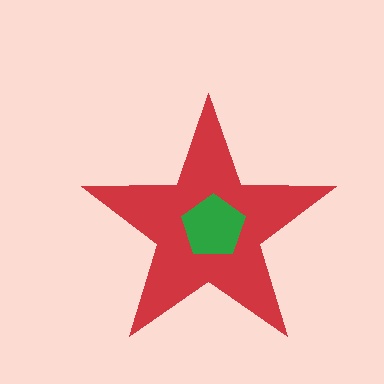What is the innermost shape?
The green pentagon.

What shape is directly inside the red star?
The green pentagon.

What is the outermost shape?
The red star.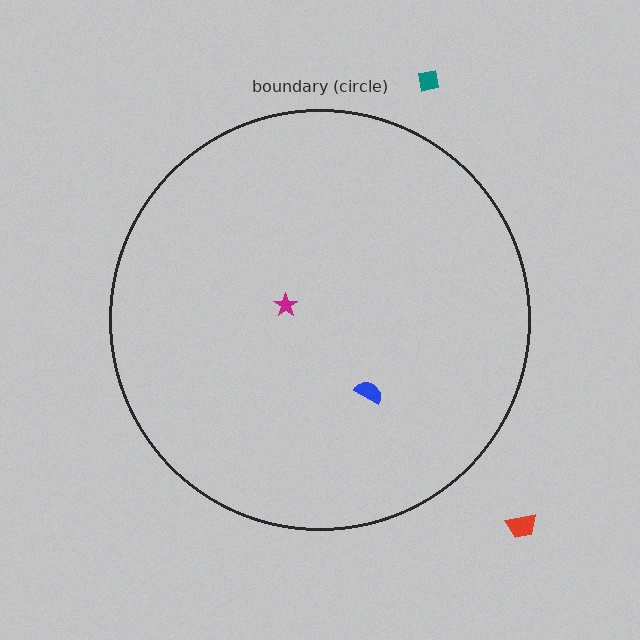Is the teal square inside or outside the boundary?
Outside.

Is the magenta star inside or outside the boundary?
Inside.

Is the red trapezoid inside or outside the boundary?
Outside.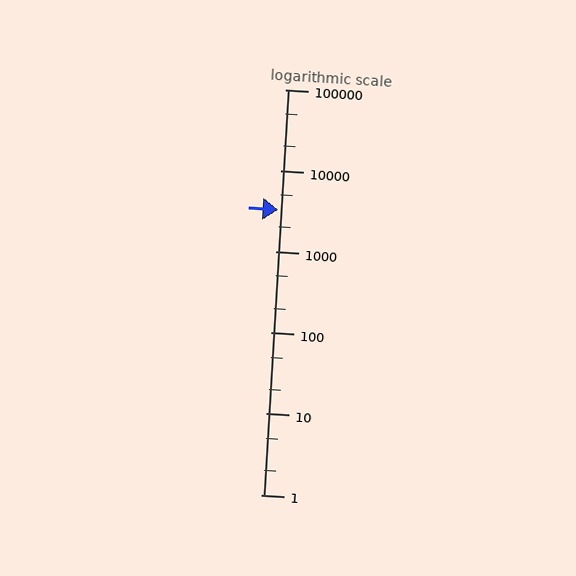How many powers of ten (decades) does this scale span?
The scale spans 5 decades, from 1 to 100000.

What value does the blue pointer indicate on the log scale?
The pointer indicates approximately 3300.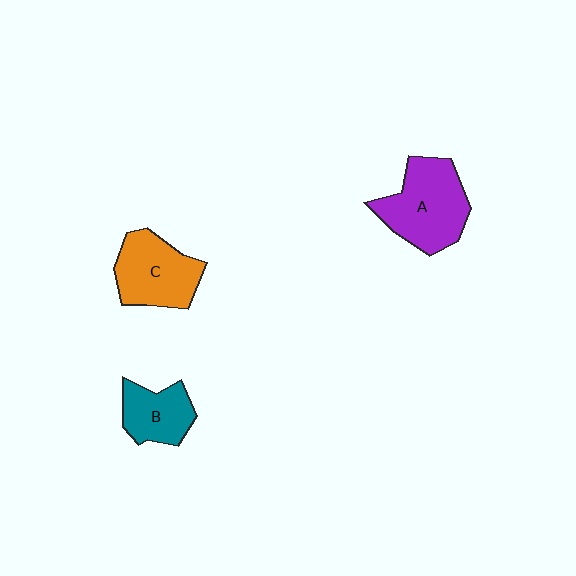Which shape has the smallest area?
Shape B (teal).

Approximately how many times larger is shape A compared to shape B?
Approximately 1.7 times.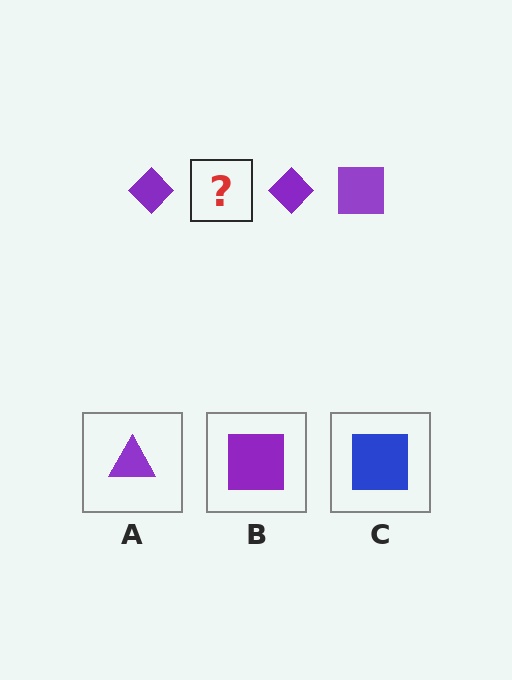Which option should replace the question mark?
Option B.